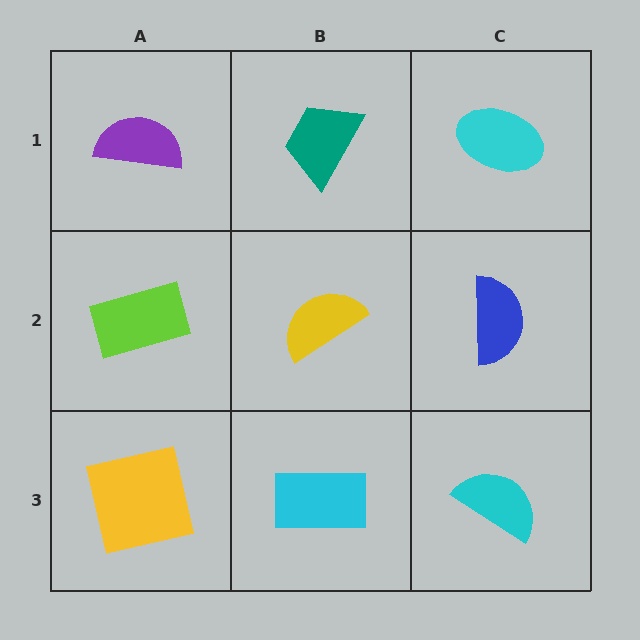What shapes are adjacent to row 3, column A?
A lime rectangle (row 2, column A), a cyan rectangle (row 3, column B).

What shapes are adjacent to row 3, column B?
A yellow semicircle (row 2, column B), a yellow square (row 3, column A), a cyan semicircle (row 3, column C).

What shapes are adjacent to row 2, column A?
A purple semicircle (row 1, column A), a yellow square (row 3, column A), a yellow semicircle (row 2, column B).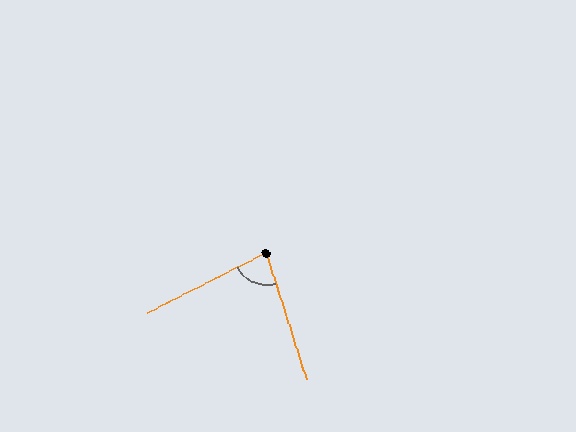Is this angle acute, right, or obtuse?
It is acute.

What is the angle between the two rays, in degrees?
Approximately 81 degrees.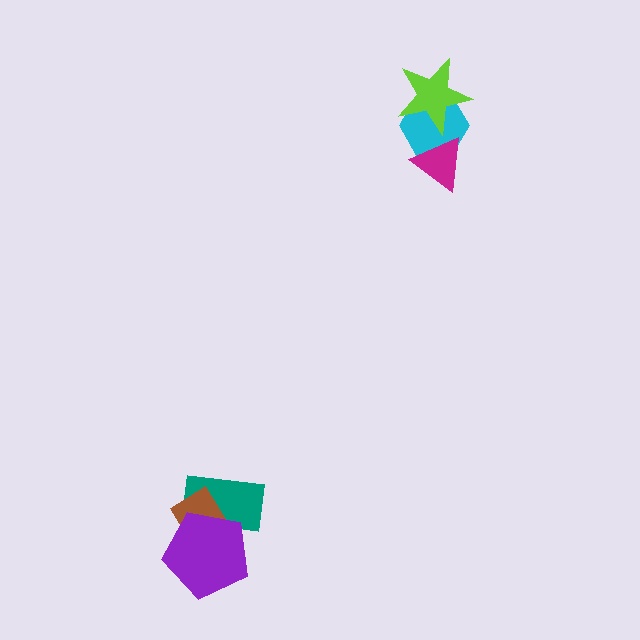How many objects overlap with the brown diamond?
2 objects overlap with the brown diamond.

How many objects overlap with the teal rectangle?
2 objects overlap with the teal rectangle.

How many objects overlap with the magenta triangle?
1 object overlaps with the magenta triangle.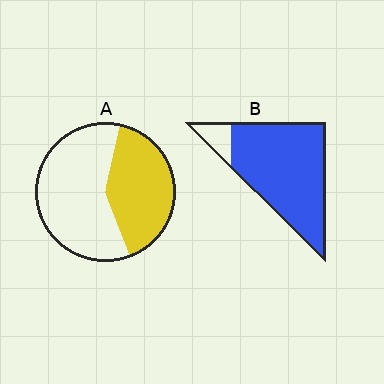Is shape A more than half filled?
No.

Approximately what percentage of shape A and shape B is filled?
A is approximately 40% and B is approximately 90%.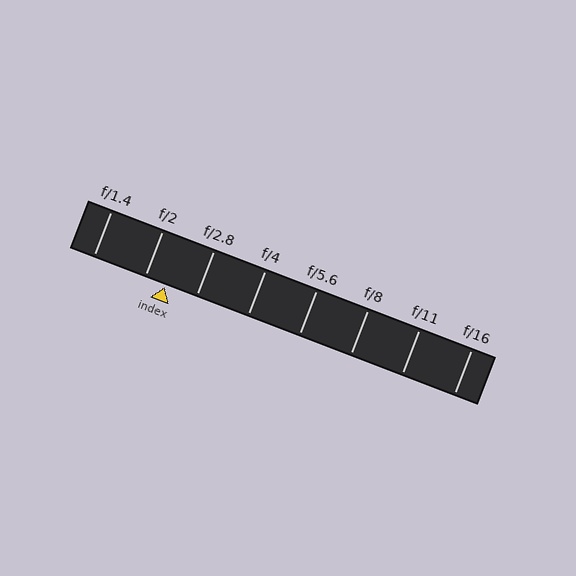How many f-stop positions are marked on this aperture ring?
There are 8 f-stop positions marked.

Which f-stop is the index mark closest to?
The index mark is closest to f/2.